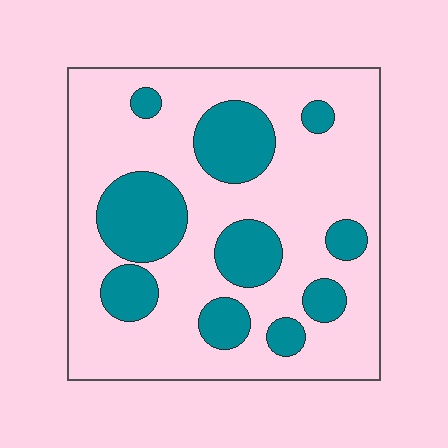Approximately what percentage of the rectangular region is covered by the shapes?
Approximately 25%.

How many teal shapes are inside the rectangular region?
10.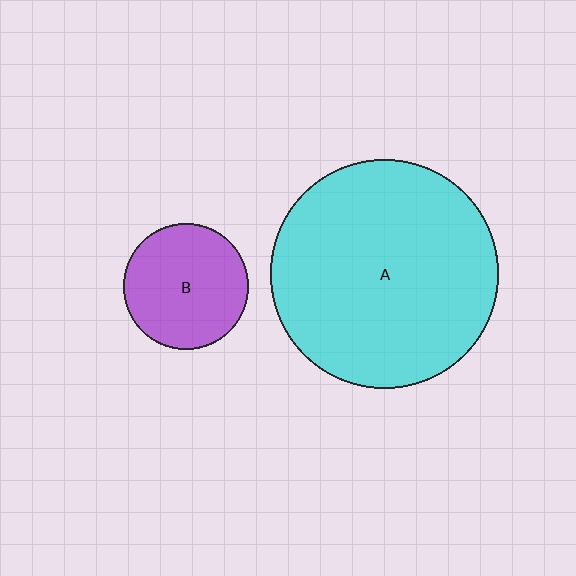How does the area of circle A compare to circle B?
Approximately 3.3 times.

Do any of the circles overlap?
No, none of the circles overlap.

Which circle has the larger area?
Circle A (cyan).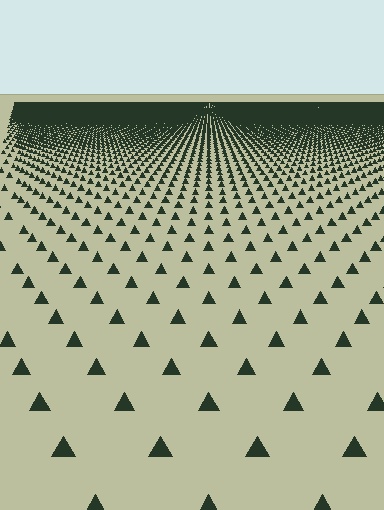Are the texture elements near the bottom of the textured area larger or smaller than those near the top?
Larger. Near the bottom, elements are closer to the viewer and appear at a bigger on-screen size.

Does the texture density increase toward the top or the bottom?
Density increases toward the top.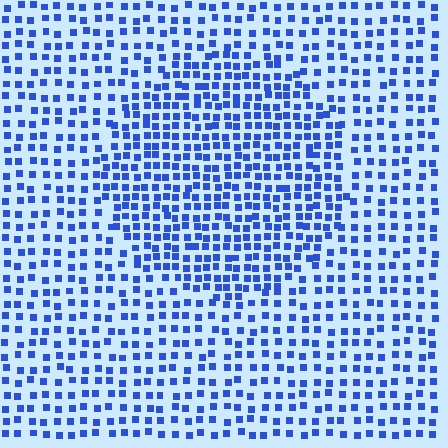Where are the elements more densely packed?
The elements are more densely packed inside the circle boundary.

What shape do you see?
I see a circle.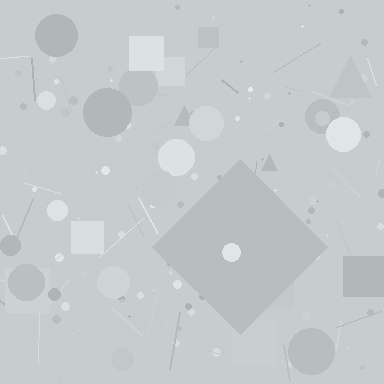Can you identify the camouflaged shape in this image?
The camouflaged shape is a diamond.